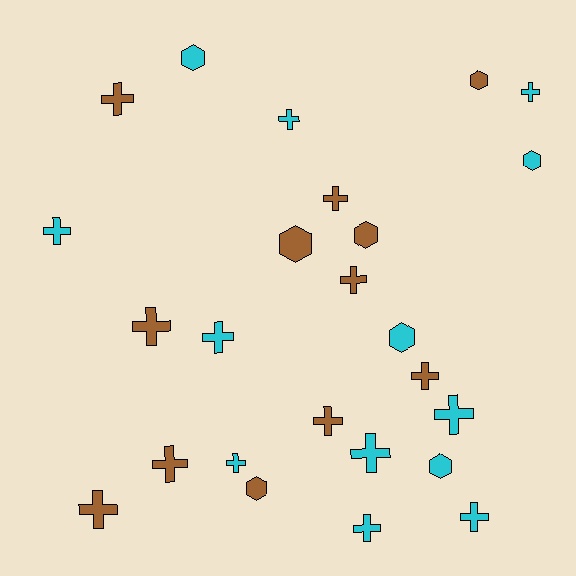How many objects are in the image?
There are 25 objects.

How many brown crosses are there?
There are 8 brown crosses.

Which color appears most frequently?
Cyan, with 13 objects.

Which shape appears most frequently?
Cross, with 17 objects.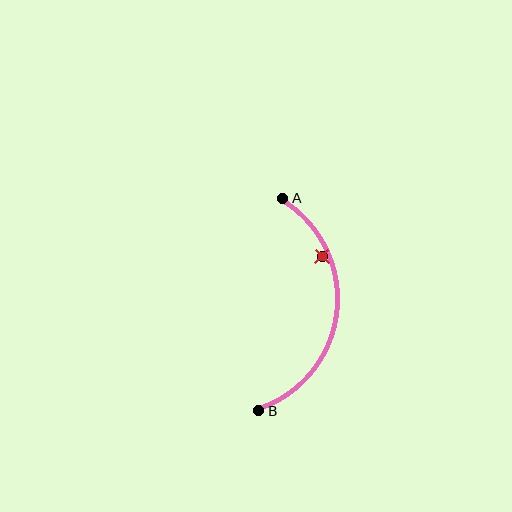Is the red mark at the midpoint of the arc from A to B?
No — the red mark does not lie on the arc at all. It sits slightly inside the curve.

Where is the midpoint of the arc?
The arc midpoint is the point on the curve farthest from the straight line joining A and B. It sits to the right of that line.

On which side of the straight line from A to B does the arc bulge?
The arc bulges to the right of the straight line connecting A and B.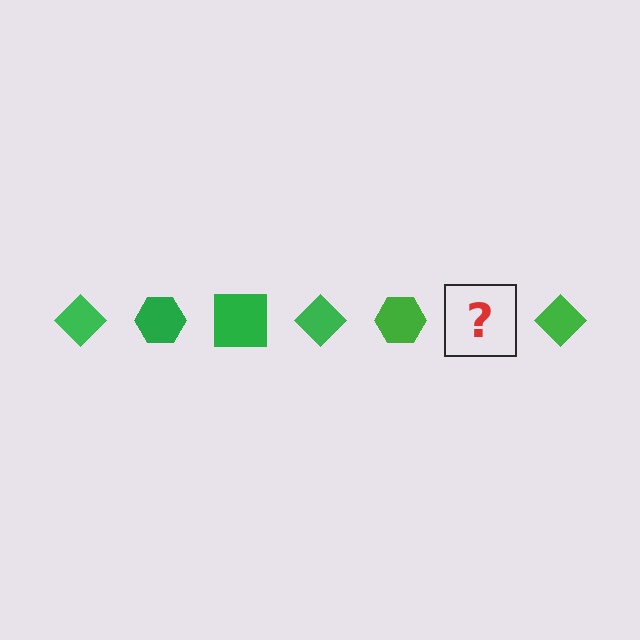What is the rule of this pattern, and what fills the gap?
The rule is that the pattern cycles through diamond, hexagon, square shapes in green. The gap should be filled with a green square.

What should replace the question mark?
The question mark should be replaced with a green square.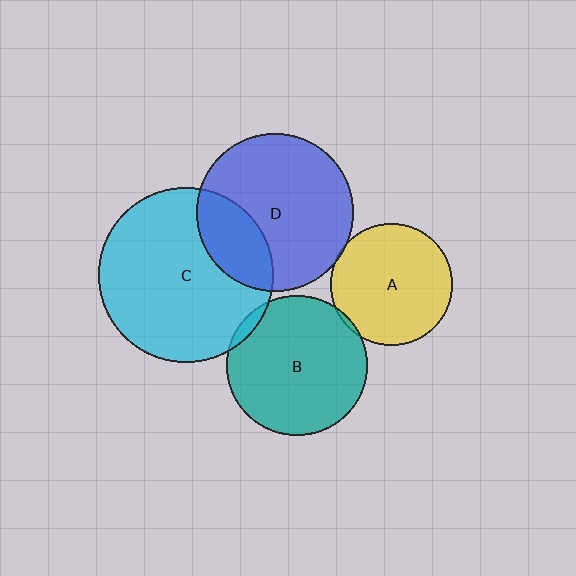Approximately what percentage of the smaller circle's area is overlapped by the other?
Approximately 5%.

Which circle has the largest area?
Circle C (cyan).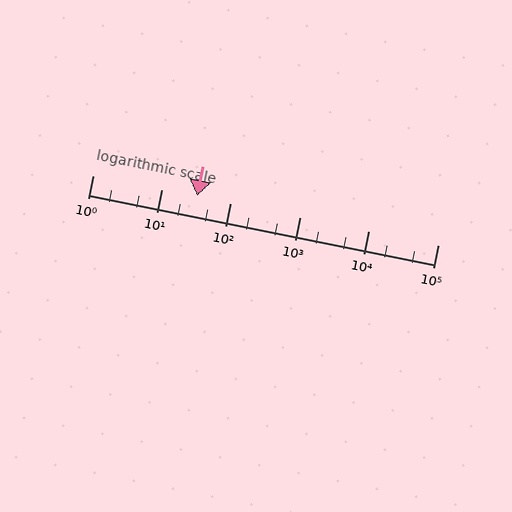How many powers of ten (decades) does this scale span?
The scale spans 5 decades, from 1 to 100000.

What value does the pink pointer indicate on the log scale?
The pointer indicates approximately 33.